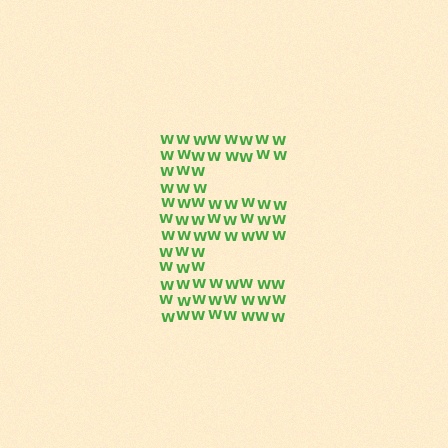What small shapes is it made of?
It is made of small letter W's.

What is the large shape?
The large shape is the letter E.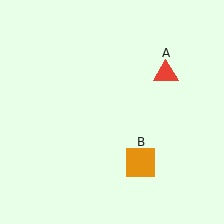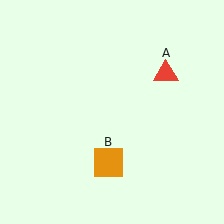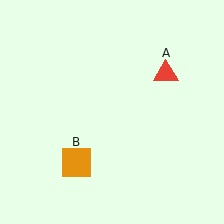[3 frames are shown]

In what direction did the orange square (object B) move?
The orange square (object B) moved left.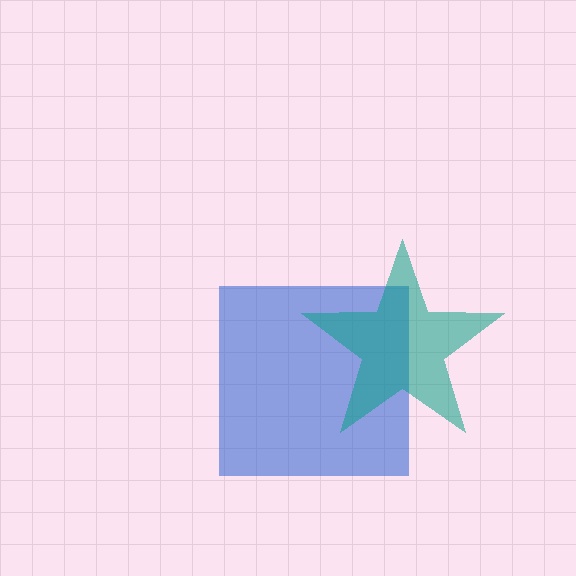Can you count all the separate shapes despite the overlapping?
Yes, there are 2 separate shapes.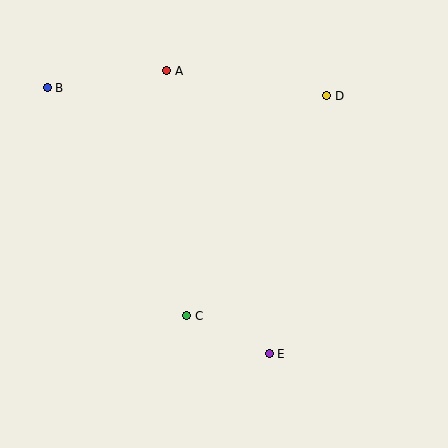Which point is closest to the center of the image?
Point C at (187, 316) is closest to the center.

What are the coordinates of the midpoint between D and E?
The midpoint between D and E is at (298, 225).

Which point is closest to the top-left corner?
Point B is closest to the top-left corner.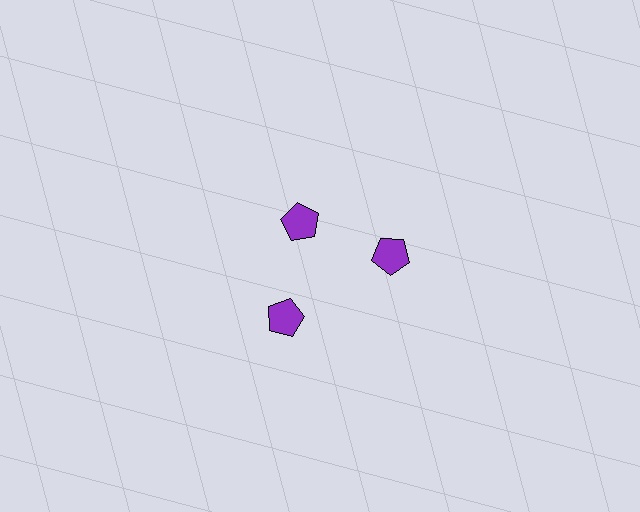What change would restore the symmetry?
The symmetry would be restored by moving it outward, back onto the ring so that all 3 pentagons sit at equal angles and equal distance from the center.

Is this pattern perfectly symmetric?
No. The 3 purple pentagons are arranged in a ring, but one element near the 11 o'clock position is pulled inward toward the center, breaking the 3-fold rotational symmetry.